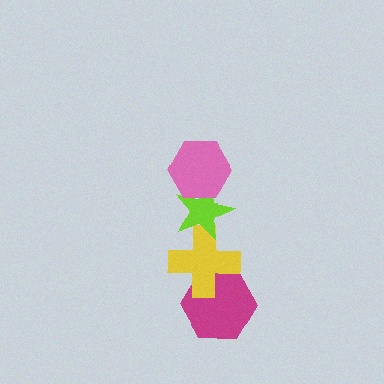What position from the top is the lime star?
The lime star is 2nd from the top.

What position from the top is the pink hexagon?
The pink hexagon is 1st from the top.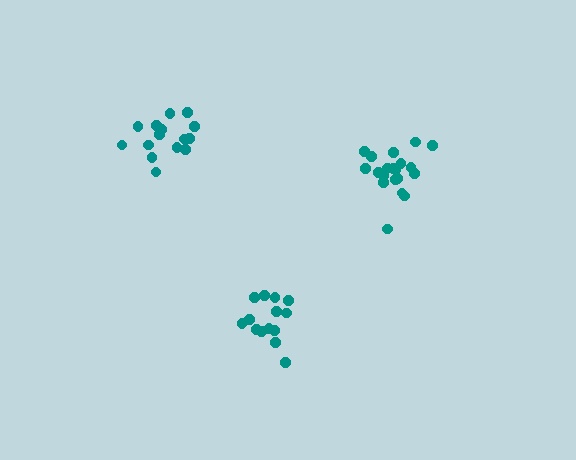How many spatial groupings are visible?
There are 3 spatial groupings.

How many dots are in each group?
Group 1: 20 dots, Group 2: 14 dots, Group 3: 15 dots (49 total).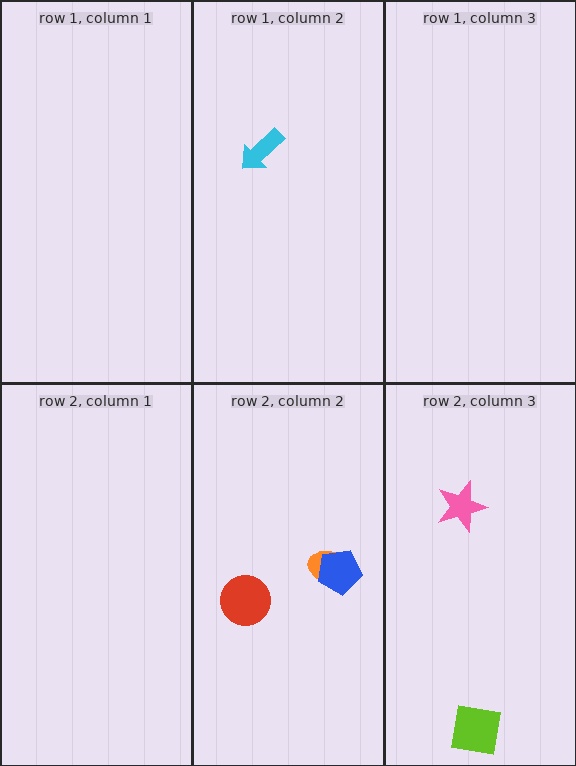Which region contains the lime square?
The row 2, column 3 region.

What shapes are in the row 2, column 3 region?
The pink star, the lime square.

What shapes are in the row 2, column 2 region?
The red circle, the orange ellipse, the blue pentagon.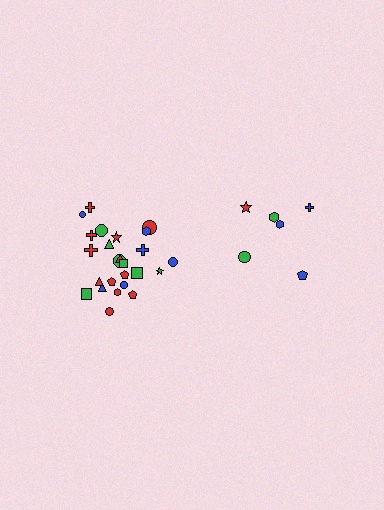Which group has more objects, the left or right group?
The left group.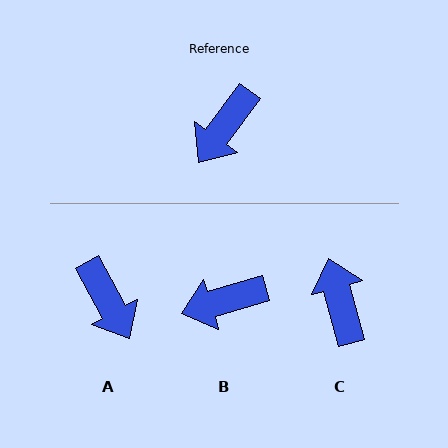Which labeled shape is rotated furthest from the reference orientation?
C, about 129 degrees away.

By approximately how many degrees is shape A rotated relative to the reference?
Approximately 65 degrees counter-clockwise.